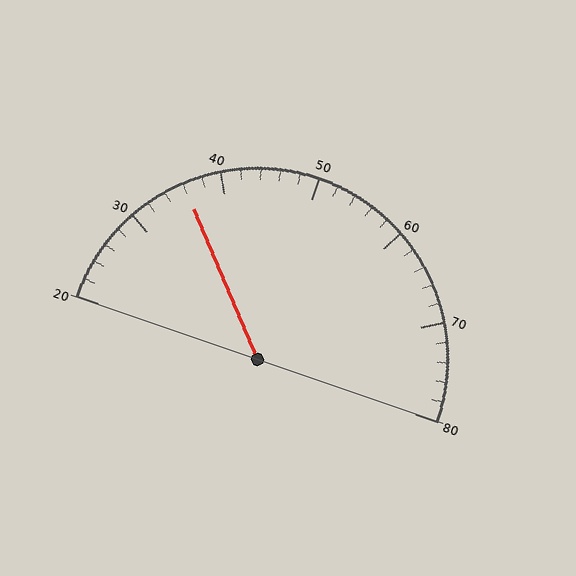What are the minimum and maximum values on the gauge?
The gauge ranges from 20 to 80.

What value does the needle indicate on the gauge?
The needle indicates approximately 36.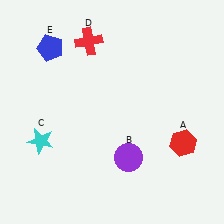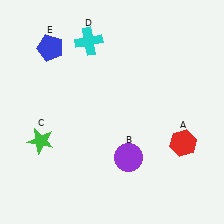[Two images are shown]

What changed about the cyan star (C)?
In Image 1, C is cyan. In Image 2, it changed to green.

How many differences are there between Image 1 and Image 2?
There are 2 differences between the two images.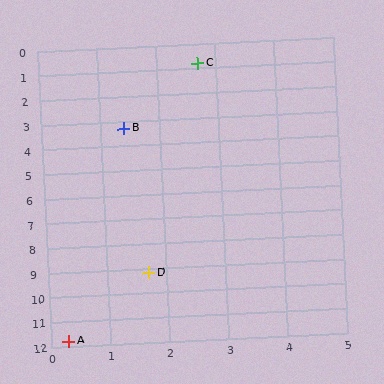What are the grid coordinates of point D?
Point D is at approximately (1.7, 9.2).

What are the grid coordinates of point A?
Point A is at approximately (0.3, 11.8).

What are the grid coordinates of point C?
Point C is at approximately (2.7, 0.8).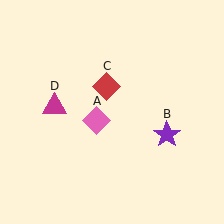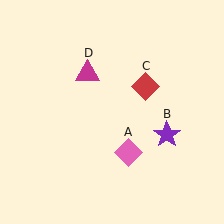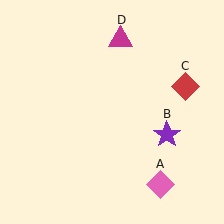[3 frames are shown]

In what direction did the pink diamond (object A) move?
The pink diamond (object A) moved down and to the right.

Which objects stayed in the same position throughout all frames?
Purple star (object B) remained stationary.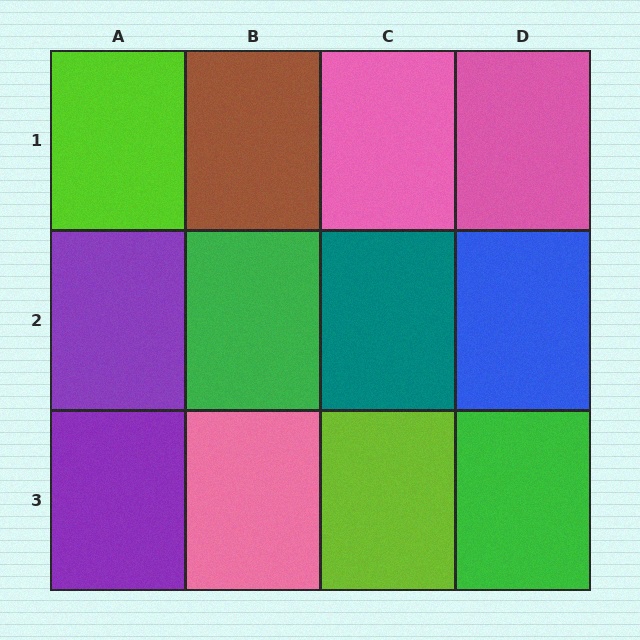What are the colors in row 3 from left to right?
Purple, pink, lime, green.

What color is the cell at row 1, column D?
Pink.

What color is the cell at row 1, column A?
Lime.